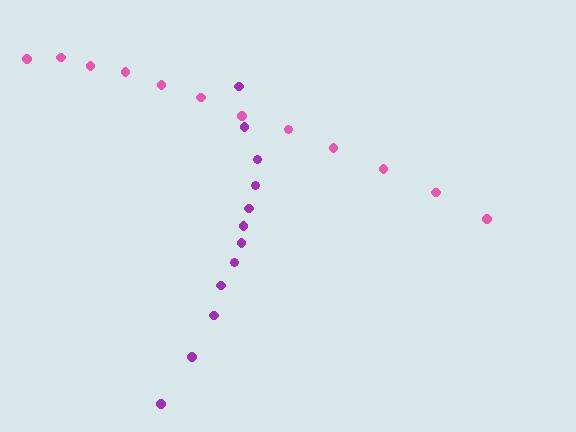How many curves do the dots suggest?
There are 2 distinct paths.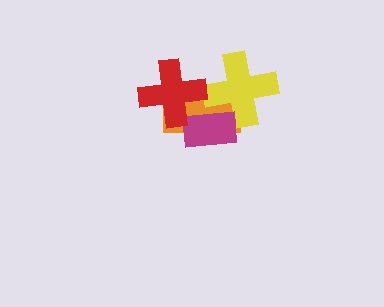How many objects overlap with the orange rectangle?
3 objects overlap with the orange rectangle.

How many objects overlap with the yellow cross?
2 objects overlap with the yellow cross.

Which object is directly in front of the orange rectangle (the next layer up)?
The yellow cross is directly in front of the orange rectangle.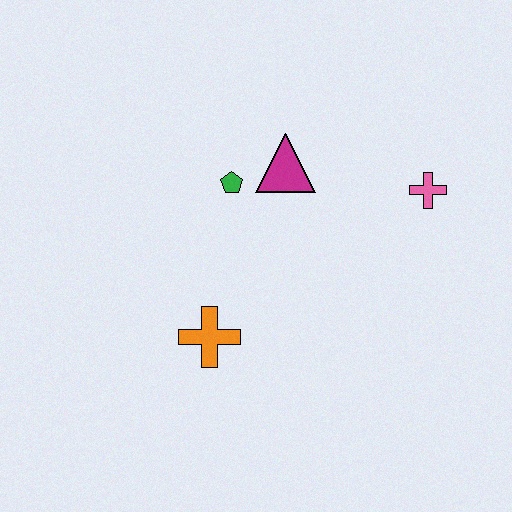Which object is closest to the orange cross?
The green pentagon is closest to the orange cross.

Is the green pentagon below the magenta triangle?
Yes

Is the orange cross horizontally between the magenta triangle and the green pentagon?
No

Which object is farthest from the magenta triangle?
The orange cross is farthest from the magenta triangle.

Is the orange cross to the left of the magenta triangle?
Yes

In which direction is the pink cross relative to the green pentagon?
The pink cross is to the right of the green pentagon.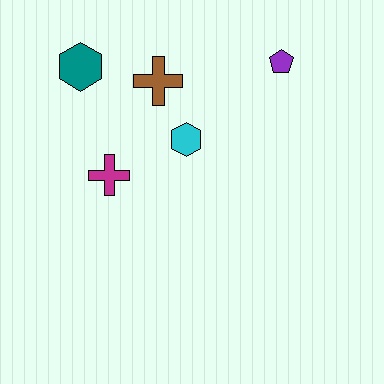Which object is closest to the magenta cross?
The cyan hexagon is closest to the magenta cross.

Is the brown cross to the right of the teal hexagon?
Yes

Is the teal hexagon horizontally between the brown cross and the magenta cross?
No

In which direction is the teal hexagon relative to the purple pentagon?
The teal hexagon is to the left of the purple pentagon.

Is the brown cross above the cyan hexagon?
Yes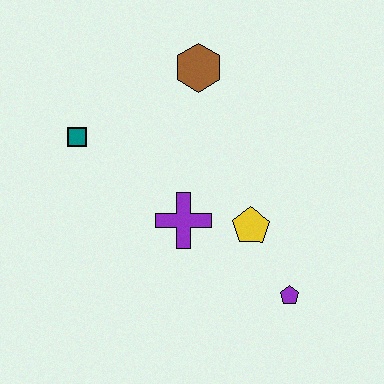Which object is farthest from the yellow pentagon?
The teal square is farthest from the yellow pentagon.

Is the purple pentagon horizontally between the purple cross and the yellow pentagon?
No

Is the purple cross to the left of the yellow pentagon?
Yes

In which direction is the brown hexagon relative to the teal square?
The brown hexagon is to the right of the teal square.